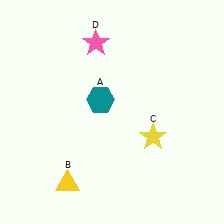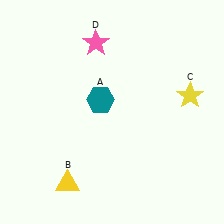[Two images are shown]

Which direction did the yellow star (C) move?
The yellow star (C) moved up.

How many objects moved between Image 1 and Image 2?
1 object moved between the two images.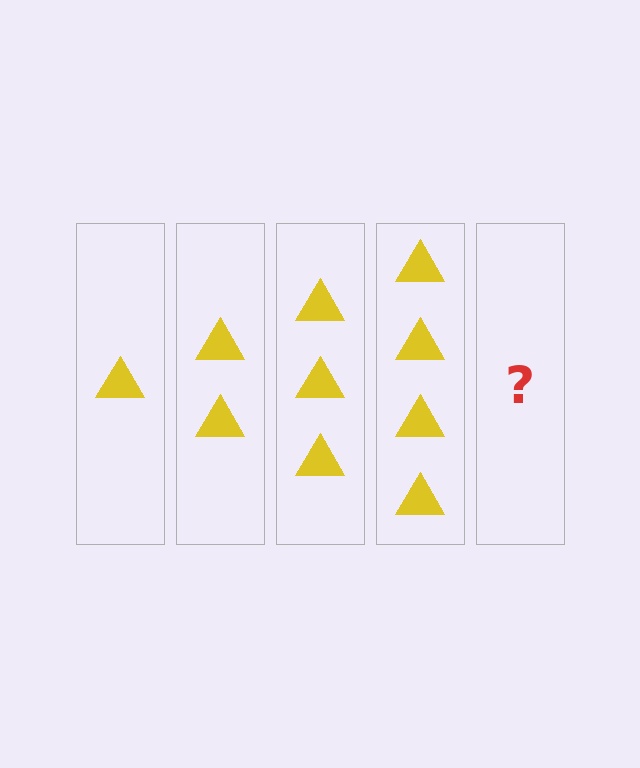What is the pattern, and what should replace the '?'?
The pattern is that each step adds one more triangle. The '?' should be 5 triangles.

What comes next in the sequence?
The next element should be 5 triangles.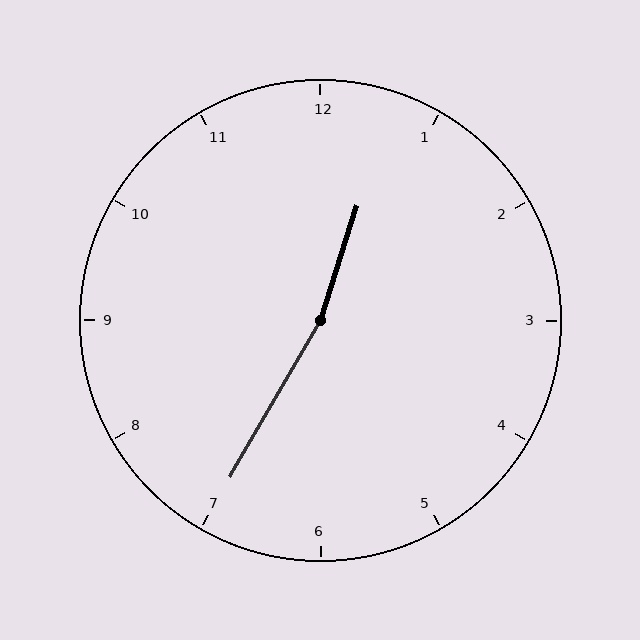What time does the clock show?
12:35.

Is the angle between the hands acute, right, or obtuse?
It is obtuse.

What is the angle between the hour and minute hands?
Approximately 168 degrees.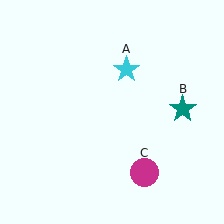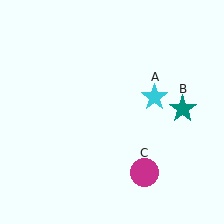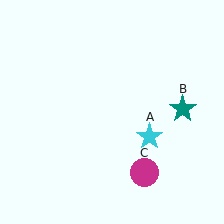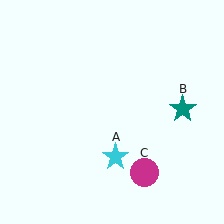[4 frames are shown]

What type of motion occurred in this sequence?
The cyan star (object A) rotated clockwise around the center of the scene.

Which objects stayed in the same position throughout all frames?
Teal star (object B) and magenta circle (object C) remained stationary.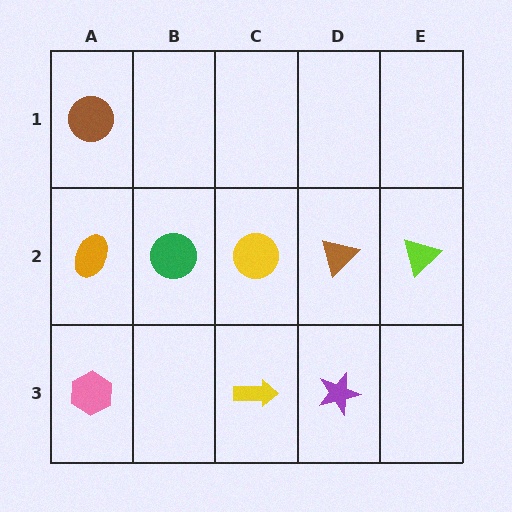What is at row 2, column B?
A green circle.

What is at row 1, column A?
A brown circle.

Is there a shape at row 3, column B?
No, that cell is empty.